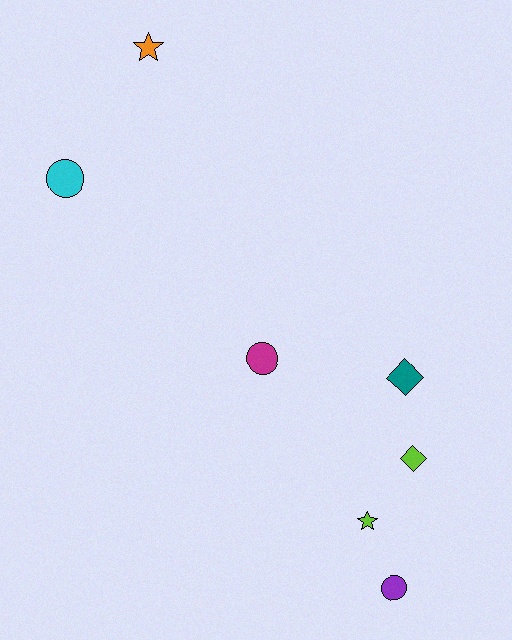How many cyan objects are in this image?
There is 1 cyan object.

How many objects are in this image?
There are 7 objects.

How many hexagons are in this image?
There are no hexagons.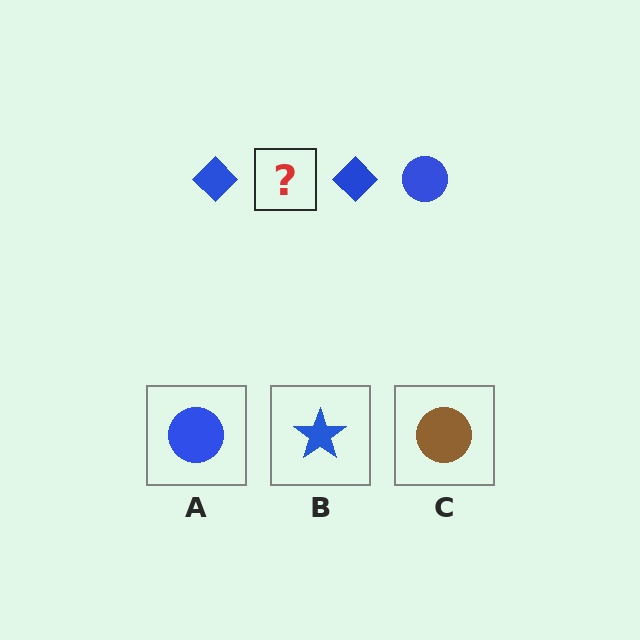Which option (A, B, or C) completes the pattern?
A.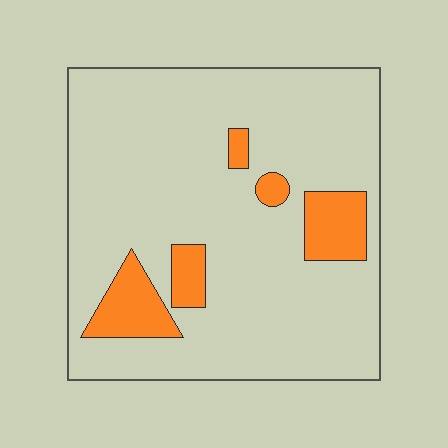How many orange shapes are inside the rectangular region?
5.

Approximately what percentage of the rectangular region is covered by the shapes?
Approximately 15%.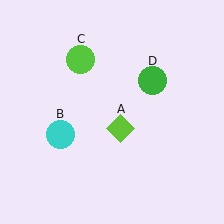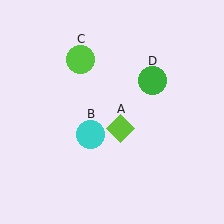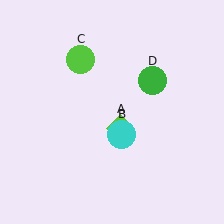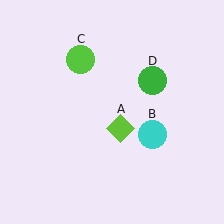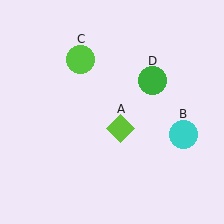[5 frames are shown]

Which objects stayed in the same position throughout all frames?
Lime diamond (object A) and lime circle (object C) and green circle (object D) remained stationary.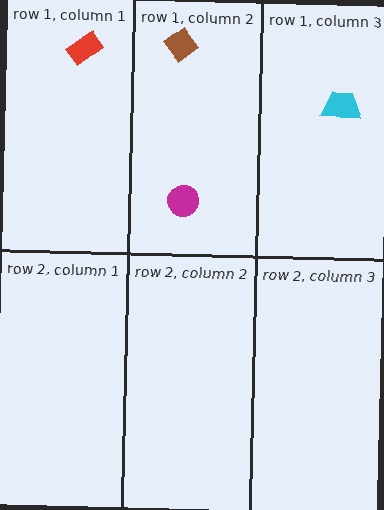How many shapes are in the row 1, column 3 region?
1.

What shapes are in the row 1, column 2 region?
The magenta circle, the brown diamond.